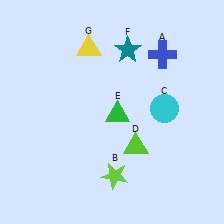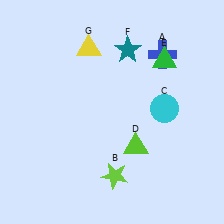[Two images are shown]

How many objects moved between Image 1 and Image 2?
1 object moved between the two images.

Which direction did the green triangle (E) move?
The green triangle (E) moved up.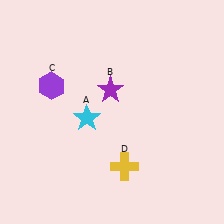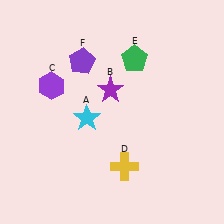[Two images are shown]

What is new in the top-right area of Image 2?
A green pentagon (E) was added in the top-right area of Image 2.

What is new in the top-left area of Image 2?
A purple pentagon (F) was added in the top-left area of Image 2.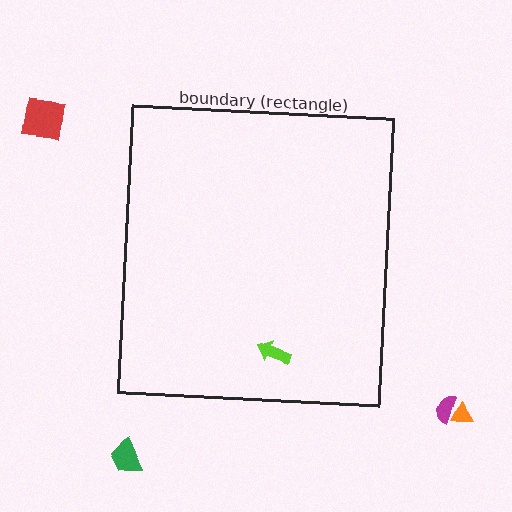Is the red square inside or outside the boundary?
Outside.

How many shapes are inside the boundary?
1 inside, 4 outside.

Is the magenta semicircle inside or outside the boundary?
Outside.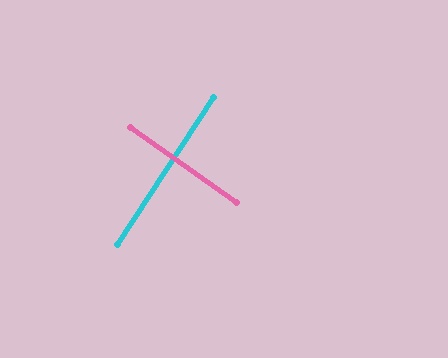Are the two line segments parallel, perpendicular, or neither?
Perpendicular — they meet at approximately 88°.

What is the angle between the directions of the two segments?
Approximately 88 degrees.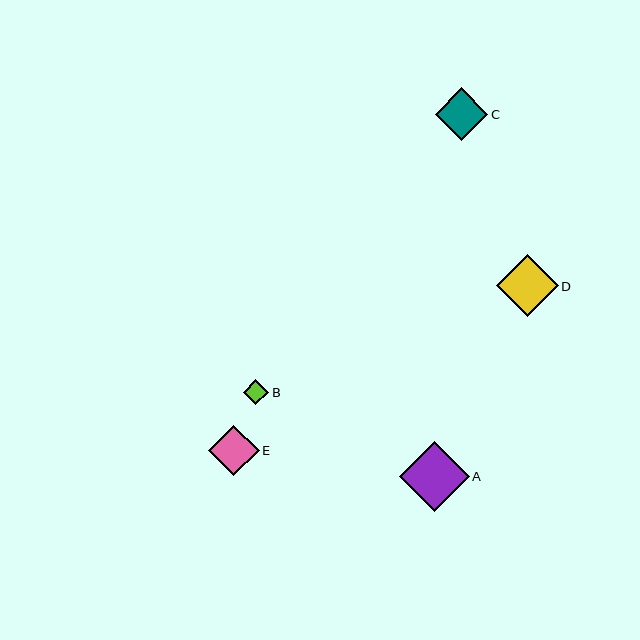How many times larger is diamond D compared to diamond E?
Diamond D is approximately 1.2 times the size of diamond E.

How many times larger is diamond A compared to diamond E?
Diamond A is approximately 1.4 times the size of diamond E.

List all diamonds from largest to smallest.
From largest to smallest: A, D, C, E, B.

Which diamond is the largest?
Diamond A is the largest with a size of approximately 69 pixels.